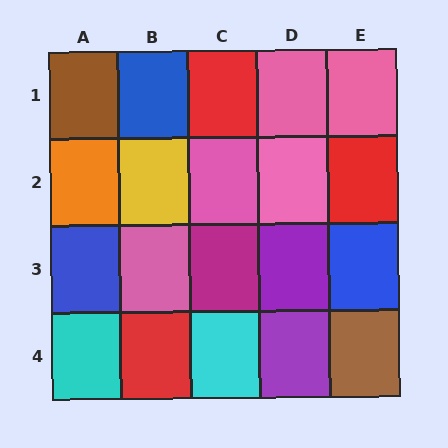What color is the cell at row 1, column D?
Pink.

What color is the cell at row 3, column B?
Pink.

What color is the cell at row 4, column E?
Brown.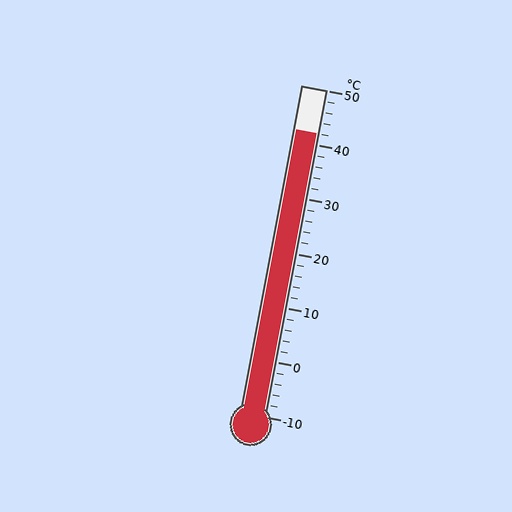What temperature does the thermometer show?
The thermometer shows approximately 42°C.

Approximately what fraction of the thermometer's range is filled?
The thermometer is filled to approximately 85% of its range.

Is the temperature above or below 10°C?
The temperature is above 10°C.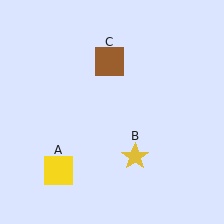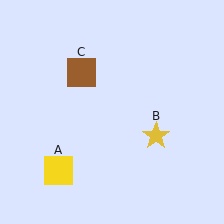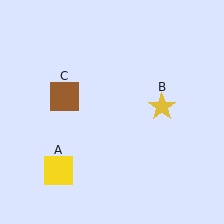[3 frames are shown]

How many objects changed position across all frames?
2 objects changed position: yellow star (object B), brown square (object C).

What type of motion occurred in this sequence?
The yellow star (object B), brown square (object C) rotated counterclockwise around the center of the scene.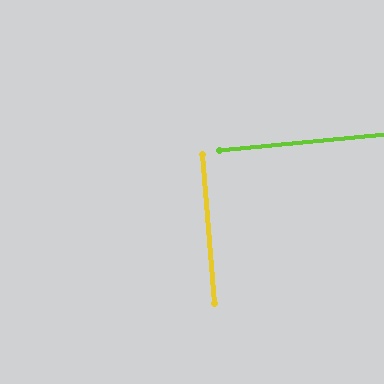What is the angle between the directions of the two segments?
Approximately 90 degrees.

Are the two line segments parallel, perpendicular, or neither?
Perpendicular — they meet at approximately 90°.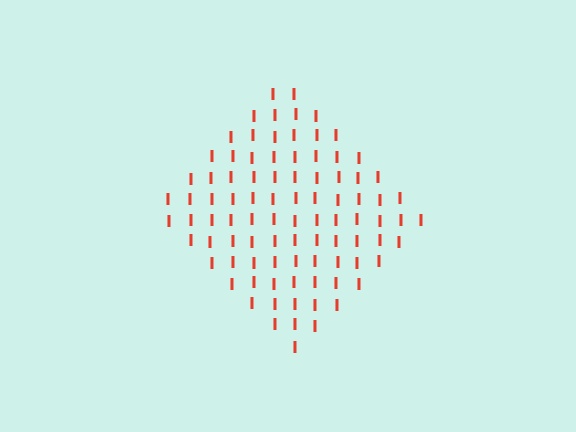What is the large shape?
The large shape is a diamond.